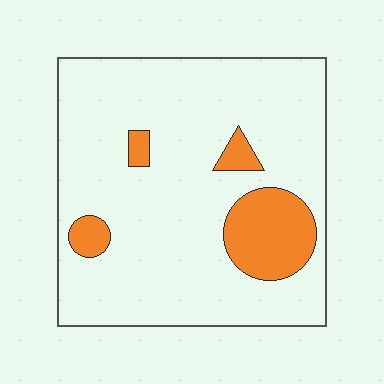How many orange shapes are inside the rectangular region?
4.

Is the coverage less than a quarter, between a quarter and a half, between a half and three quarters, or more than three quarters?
Less than a quarter.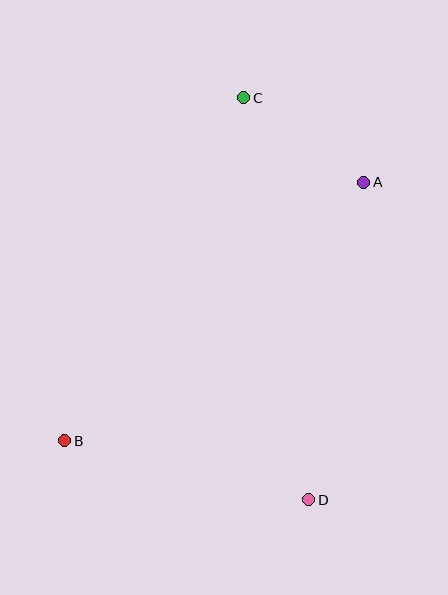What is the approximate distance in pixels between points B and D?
The distance between B and D is approximately 251 pixels.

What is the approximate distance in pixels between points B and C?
The distance between B and C is approximately 387 pixels.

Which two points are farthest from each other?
Points C and D are farthest from each other.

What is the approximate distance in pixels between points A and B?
The distance between A and B is approximately 395 pixels.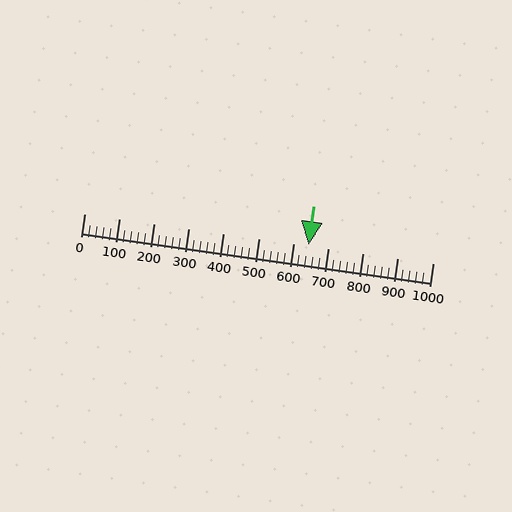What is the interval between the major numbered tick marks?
The major tick marks are spaced 100 units apart.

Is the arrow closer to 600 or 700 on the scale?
The arrow is closer to 600.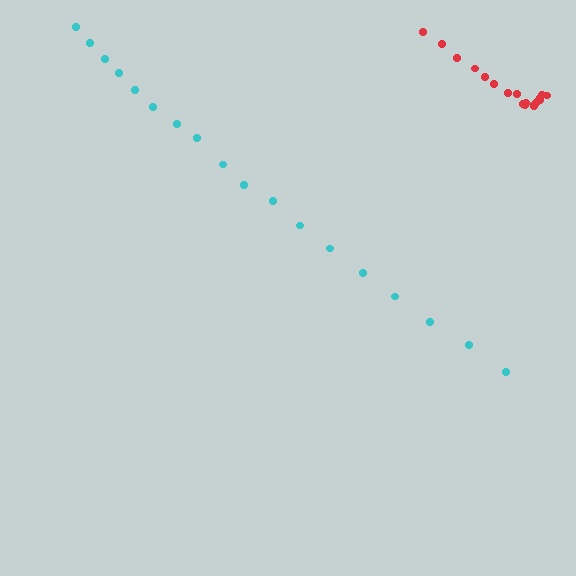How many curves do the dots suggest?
There are 2 distinct paths.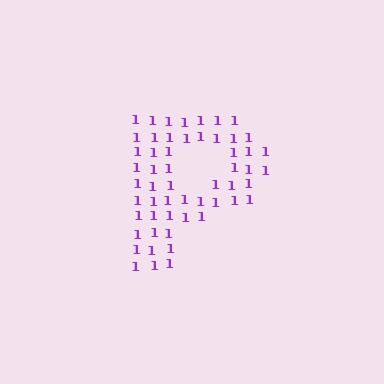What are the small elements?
The small elements are digit 1's.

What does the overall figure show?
The overall figure shows the letter P.